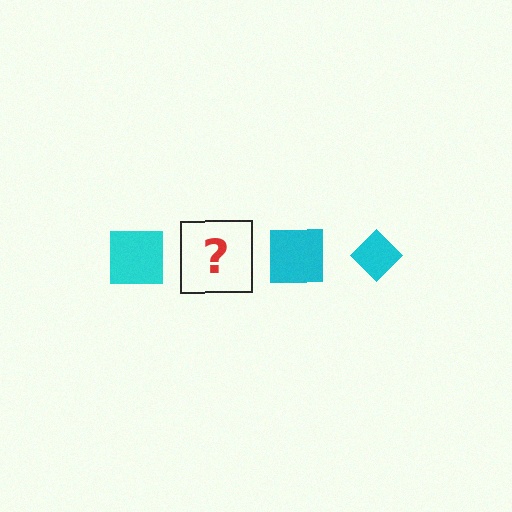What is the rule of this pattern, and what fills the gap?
The rule is that the pattern cycles through square, diamond shapes in cyan. The gap should be filled with a cyan diamond.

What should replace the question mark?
The question mark should be replaced with a cyan diamond.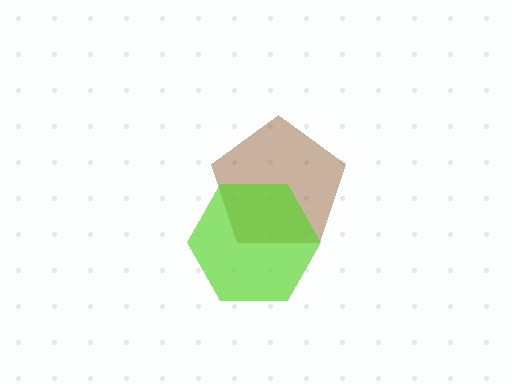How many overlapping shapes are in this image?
There are 2 overlapping shapes in the image.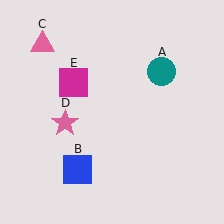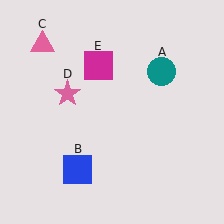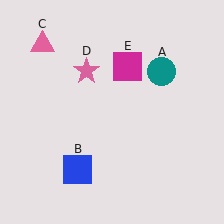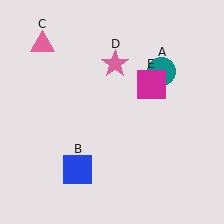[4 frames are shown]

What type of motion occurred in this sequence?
The pink star (object D), magenta square (object E) rotated clockwise around the center of the scene.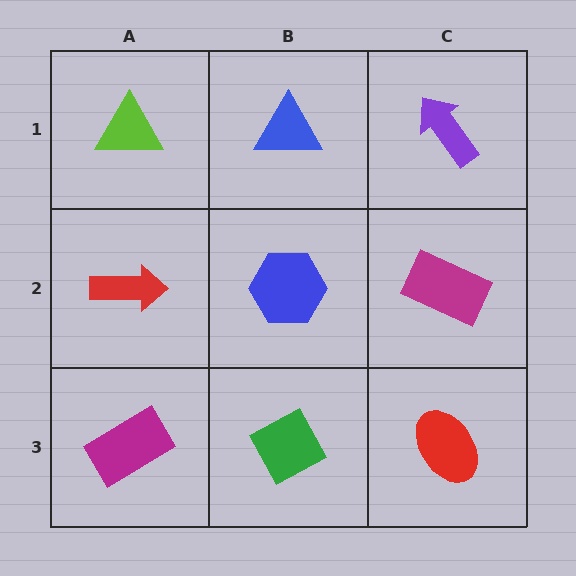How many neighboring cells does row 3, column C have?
2.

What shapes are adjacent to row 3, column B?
A blue hexagon (row 2, column B), a magenta rectangle (row 3, column A), a red ellipse (row 3, column C).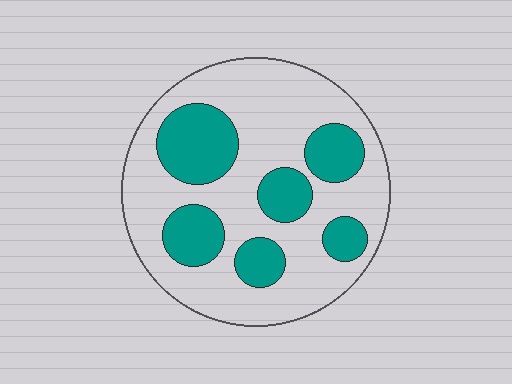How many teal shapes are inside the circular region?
6.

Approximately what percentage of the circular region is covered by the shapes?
Approximately 30%.